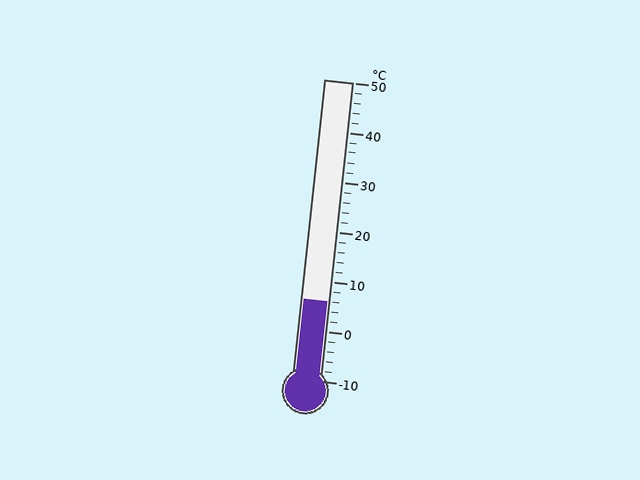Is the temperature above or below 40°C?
The temperature is below 40°C.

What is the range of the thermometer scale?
The thermometer scale ranges from -10°C to 50°C.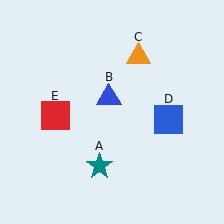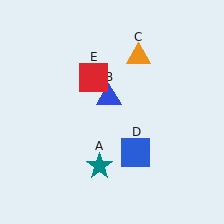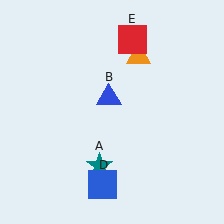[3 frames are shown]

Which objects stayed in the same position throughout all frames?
Teal star (object A) and blue triangle (object B) and orange triangle (object C) remained stationary.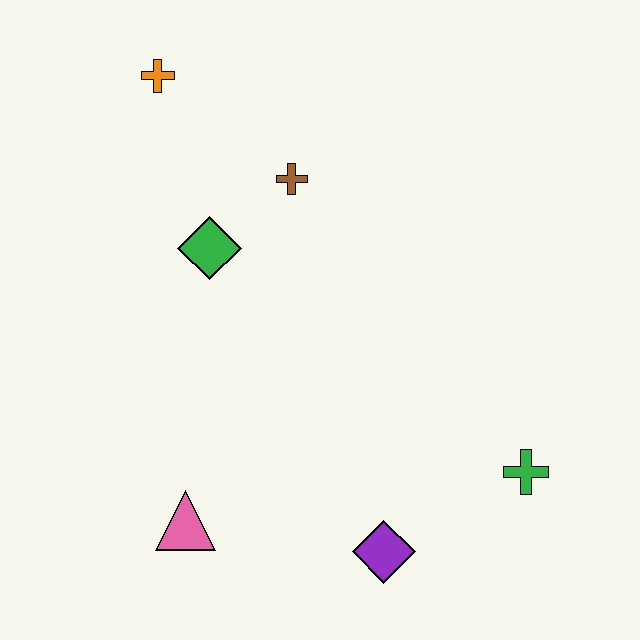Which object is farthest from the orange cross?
The green cross is farthest from the orange cross.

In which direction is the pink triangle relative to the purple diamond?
The pink triangle is to the left of the purple diamond.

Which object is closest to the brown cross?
The green diamond is closest to the brown cross.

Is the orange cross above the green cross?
Yes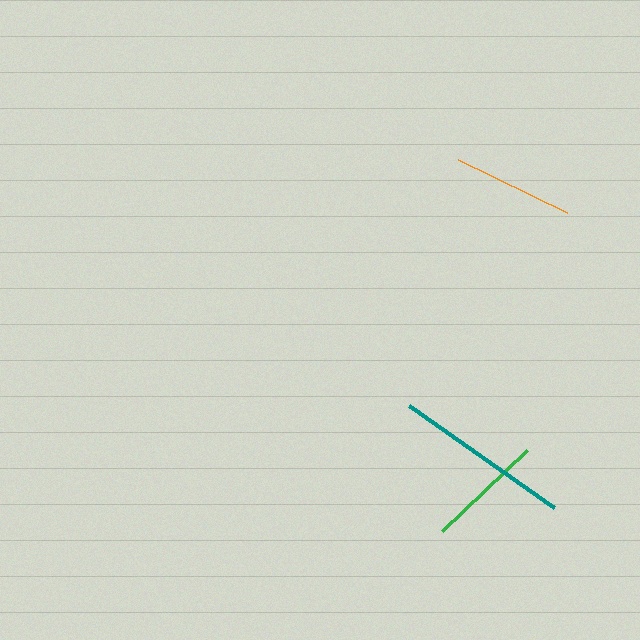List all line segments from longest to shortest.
From longest to shortest: teal, orange, green.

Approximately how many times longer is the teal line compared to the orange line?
The teal line is approximately 1.5 times the length of the orange line.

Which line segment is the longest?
The teal line is the longest at approximately 177 pixels.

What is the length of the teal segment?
The teal segment is approximately 177 pixels long.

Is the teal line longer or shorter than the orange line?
The teal line is longer than the orange line.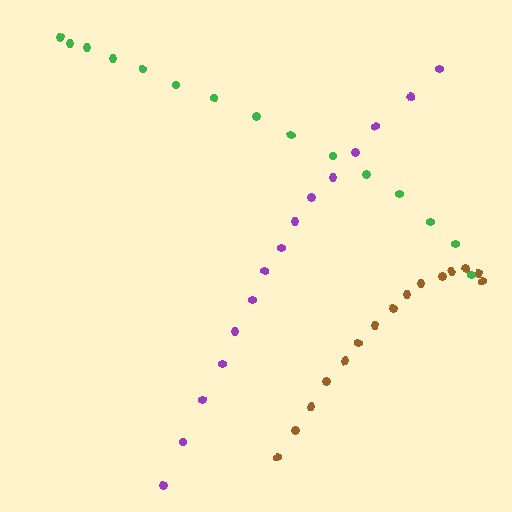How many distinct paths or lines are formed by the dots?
There are 3 distinct paths.